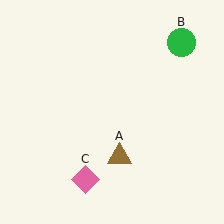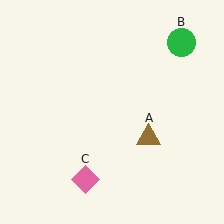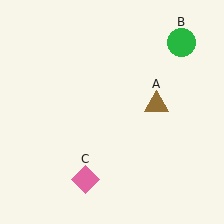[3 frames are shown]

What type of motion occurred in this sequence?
The brown triangle (object A) rotated counterclockwise around the center of the scene.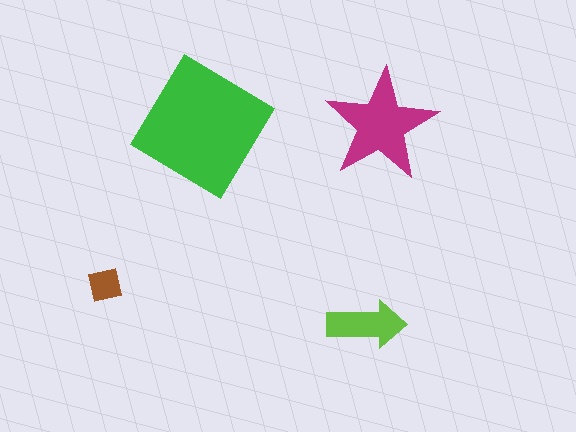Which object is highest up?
The magenta star is topmost.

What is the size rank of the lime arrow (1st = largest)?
3rd.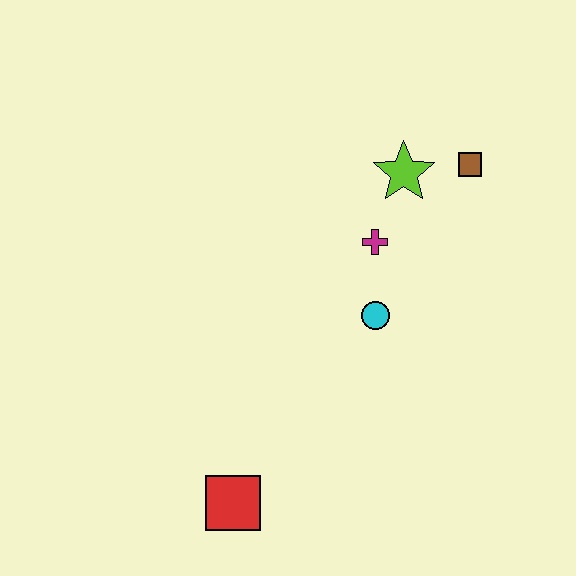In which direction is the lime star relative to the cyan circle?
The lime star is above the cyan circle.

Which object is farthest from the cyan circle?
The red square is farthest from the cyan circle.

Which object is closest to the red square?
The cyan circle is closest to the red square.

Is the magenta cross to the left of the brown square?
Yes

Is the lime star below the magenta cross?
No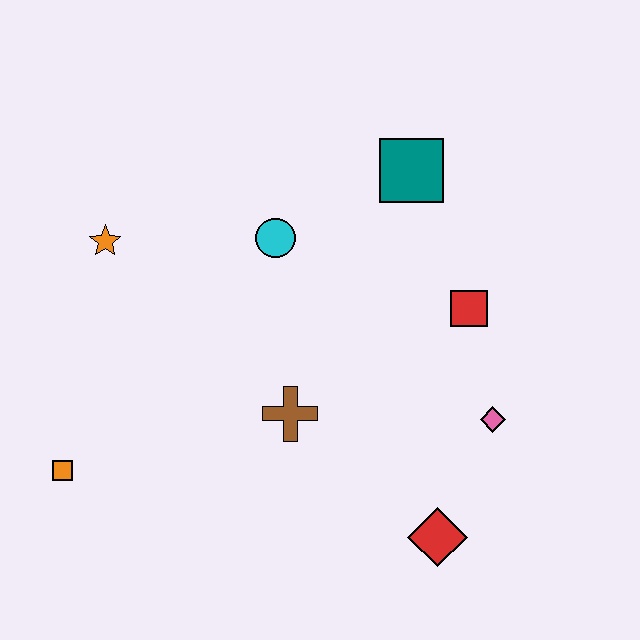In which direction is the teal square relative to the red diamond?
The teal square is above the red diamond.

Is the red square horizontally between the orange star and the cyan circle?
No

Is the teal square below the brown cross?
No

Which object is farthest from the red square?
The orange square is farthest from the red square.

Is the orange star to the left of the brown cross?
Yes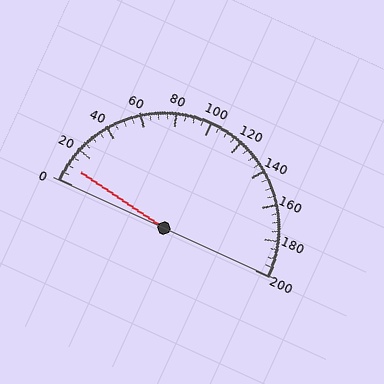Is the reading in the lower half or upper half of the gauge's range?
The reading is in the lower half of the range (0 to 200).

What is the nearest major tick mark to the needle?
The nearest major tick mark is 0.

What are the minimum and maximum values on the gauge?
The gauge ranges from 0 to 200.